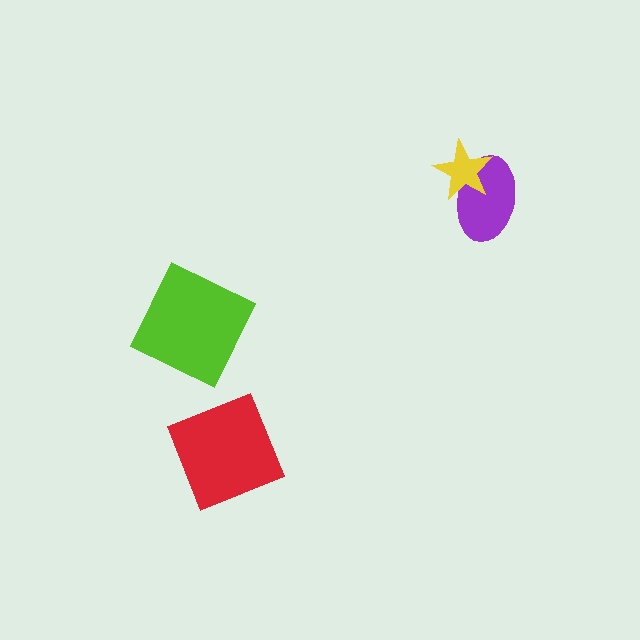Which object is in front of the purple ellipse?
The yellow star is in front of the purple ellipse.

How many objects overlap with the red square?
0 objects overlap with the red square.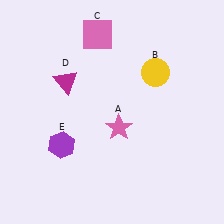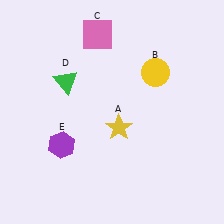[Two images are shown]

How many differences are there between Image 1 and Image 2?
There are 2 differences between the two images.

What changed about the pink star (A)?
In Image 1, A is pink. In Image 2, it changed to yellow.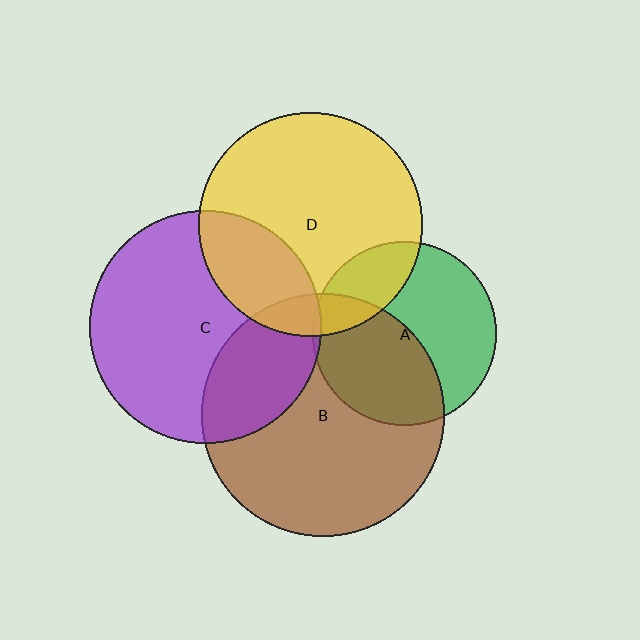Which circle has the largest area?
Circle B (brown).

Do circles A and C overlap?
Yes.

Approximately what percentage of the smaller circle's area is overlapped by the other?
Approximately 5%.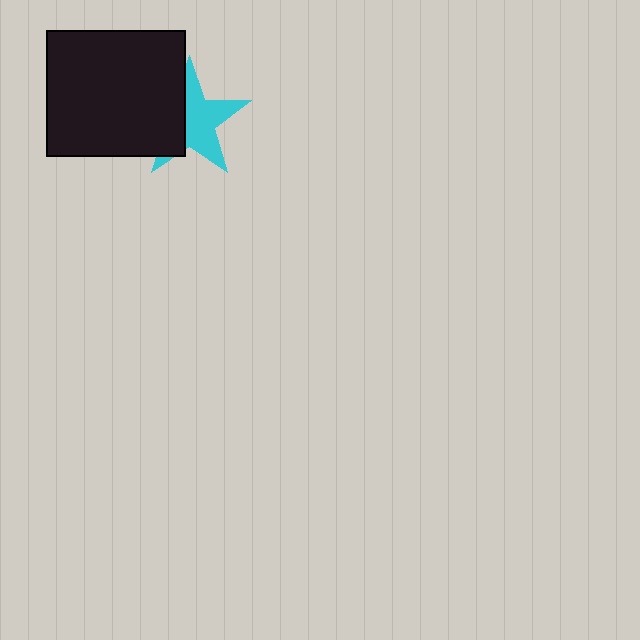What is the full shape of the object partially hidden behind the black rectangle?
The partially hidden object is a cyan star.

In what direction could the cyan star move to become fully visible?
The cyan star could move right. That would shift it out from behind the black rectangle entirely.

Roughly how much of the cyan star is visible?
About half of it is visible (roughly 60%).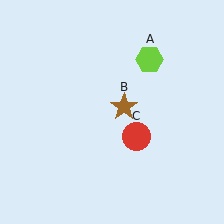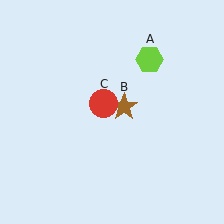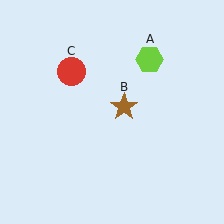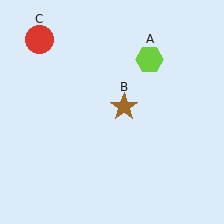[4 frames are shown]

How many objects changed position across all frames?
1 object changed position: red circle (object C).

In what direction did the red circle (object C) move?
The red circle (object C) moved up and to the left.